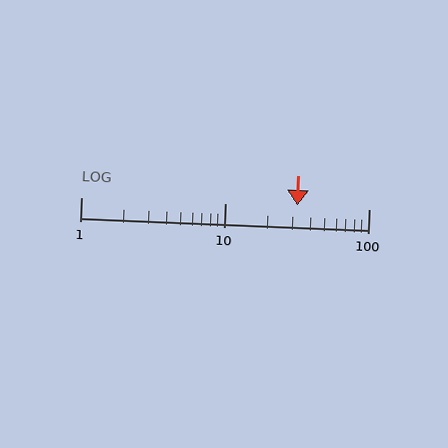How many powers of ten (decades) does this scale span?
The scale spans 2 decades, from 1 to 100.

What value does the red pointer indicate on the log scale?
The pointer indicates approximately 32.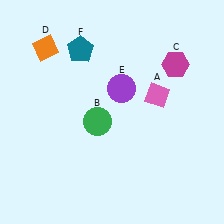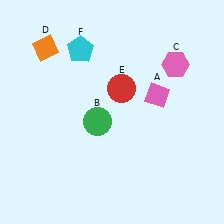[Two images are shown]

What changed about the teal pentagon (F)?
In Image 1, F is teal. In Image 2, it changed to cyan.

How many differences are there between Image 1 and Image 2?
There are 3 differences between the two images.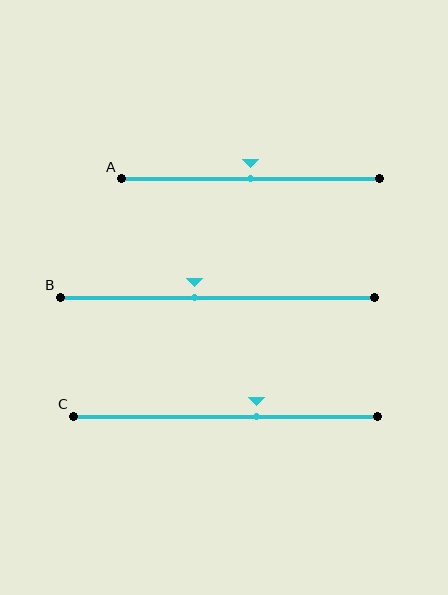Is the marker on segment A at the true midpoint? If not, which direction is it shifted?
Yes, the marker on segment A is at the true midpoint.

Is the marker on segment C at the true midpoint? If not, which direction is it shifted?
No, the marker on segment C is shifted to the right by about 10% of the segment length.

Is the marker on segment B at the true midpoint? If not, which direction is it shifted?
No, the marker on segment B is shifted to the left by about 7% of the segment length.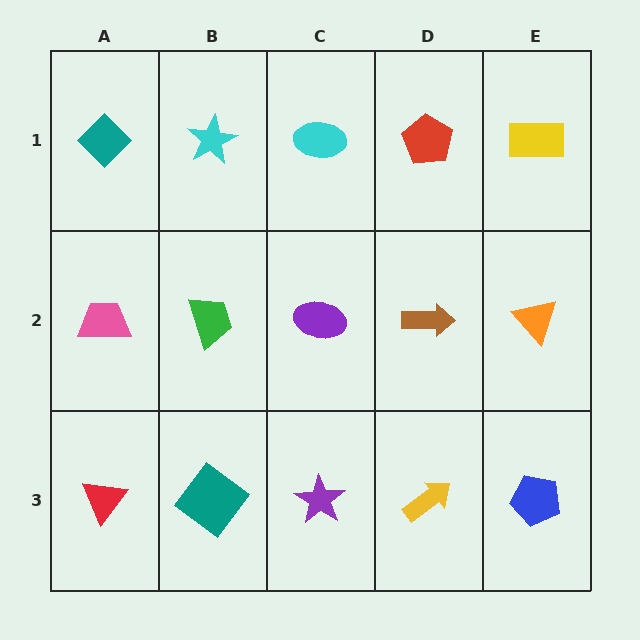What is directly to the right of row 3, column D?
A blue pentagon.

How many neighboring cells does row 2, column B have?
4.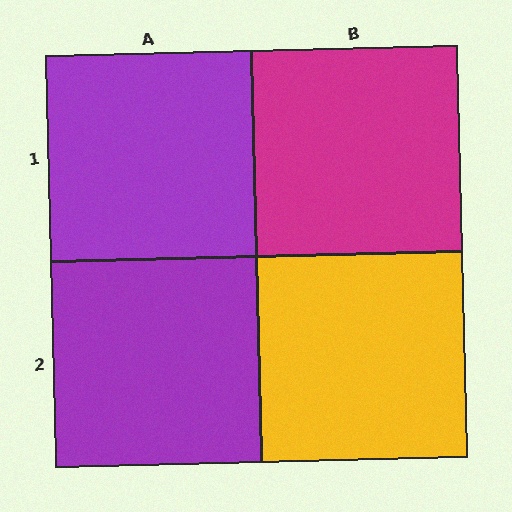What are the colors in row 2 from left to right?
Purple, yellow.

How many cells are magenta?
1 cell is magenta.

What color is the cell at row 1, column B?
Magenta.